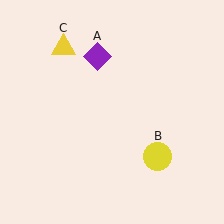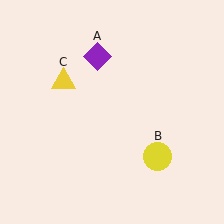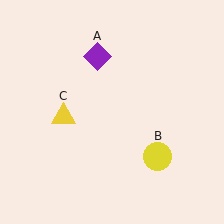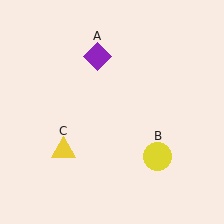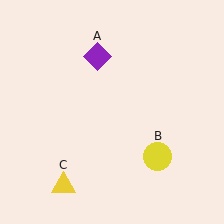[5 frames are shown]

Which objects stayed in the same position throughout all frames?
Purple diamond (object A) and yellow circle (object B) remained stationary.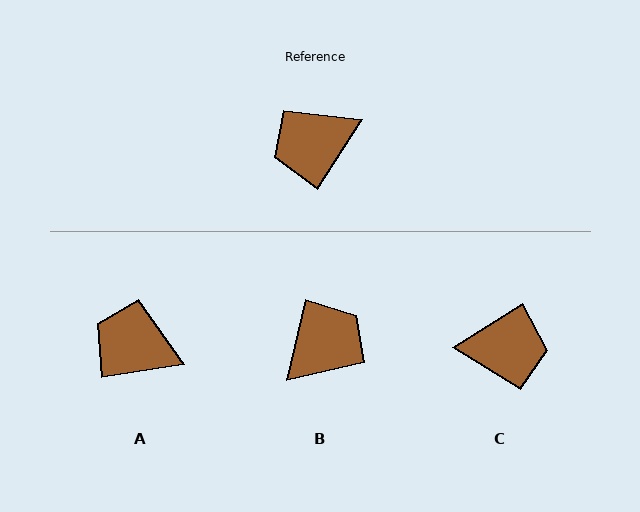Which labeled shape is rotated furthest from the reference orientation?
B, about 160 degrees away.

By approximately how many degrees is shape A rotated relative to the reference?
Approximately 48 degrees clockwise.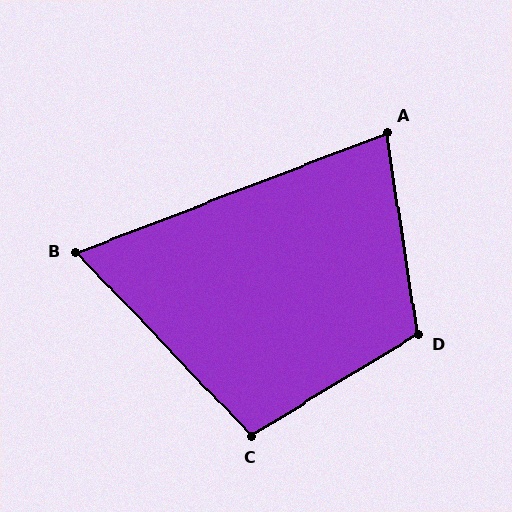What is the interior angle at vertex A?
Approximately 78 degrees (acute).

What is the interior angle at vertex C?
Approximately 102 degrees (obtuse).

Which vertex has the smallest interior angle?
B, at approximately 68 degrees.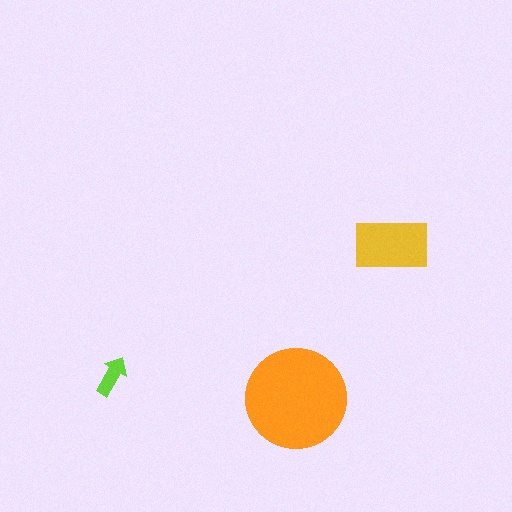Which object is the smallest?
The lime arrow.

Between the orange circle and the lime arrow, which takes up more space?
The orange circle.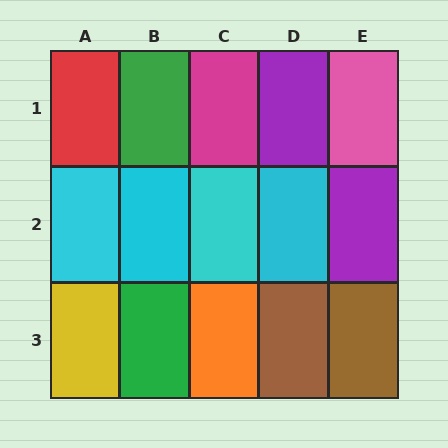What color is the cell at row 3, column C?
Orange.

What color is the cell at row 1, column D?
Purple.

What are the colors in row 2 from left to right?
Cyan, cyan, cyan, cyan, purple.